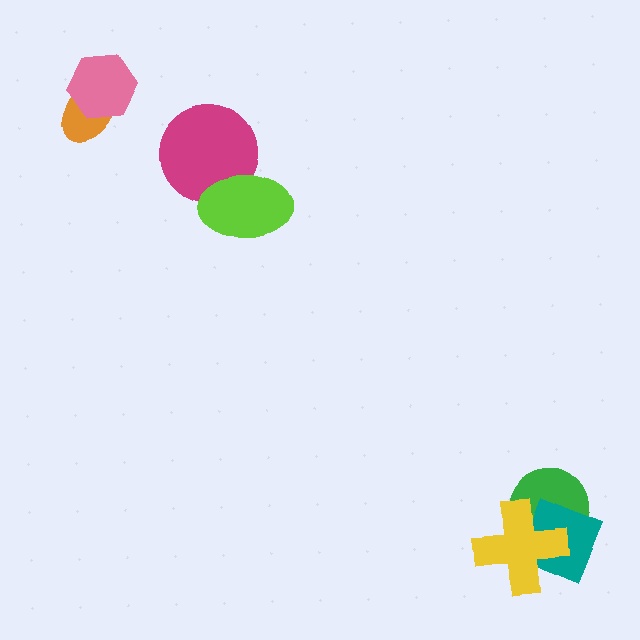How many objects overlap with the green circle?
2 objects overlap with the green circle.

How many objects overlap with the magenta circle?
1 object overlaps with the magenta circle.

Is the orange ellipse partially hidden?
Yes, it is partially covered by another shape.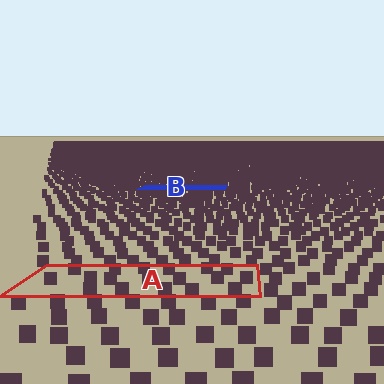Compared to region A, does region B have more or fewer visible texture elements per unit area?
Region B has more texture elements per unit area — they are packed more densely because it is farther away.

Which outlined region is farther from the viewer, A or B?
Region B is farther from the viewer — the texture elements inside it appear smaller and more densely packed.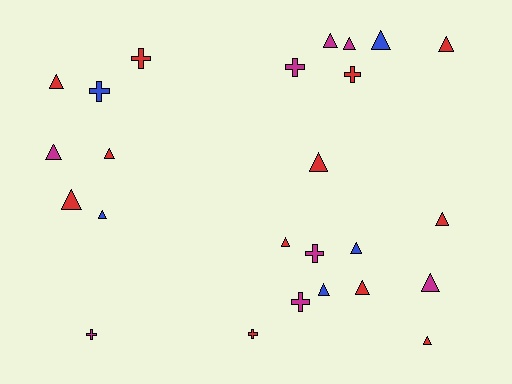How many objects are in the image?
There are 25 objects.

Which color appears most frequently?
Red, with 12 objects.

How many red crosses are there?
There are 3 red crosses.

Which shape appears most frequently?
Triangle, with 17 objects.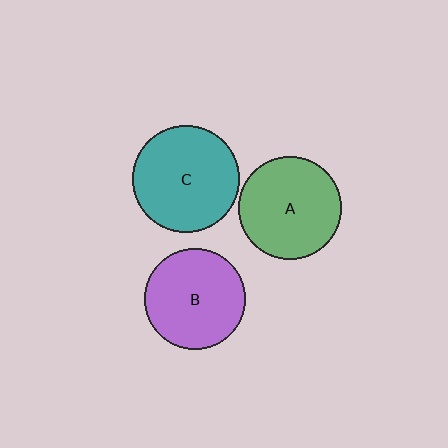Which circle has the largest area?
Circle C (teal).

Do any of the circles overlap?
No, none of the circles overlap.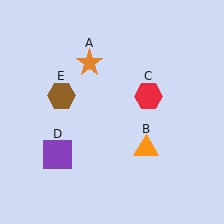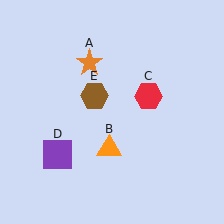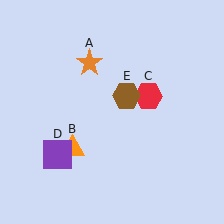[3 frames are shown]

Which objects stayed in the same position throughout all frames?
Orange star (object A) and red hexagon (object C) and purple square (object D) remained stationary.